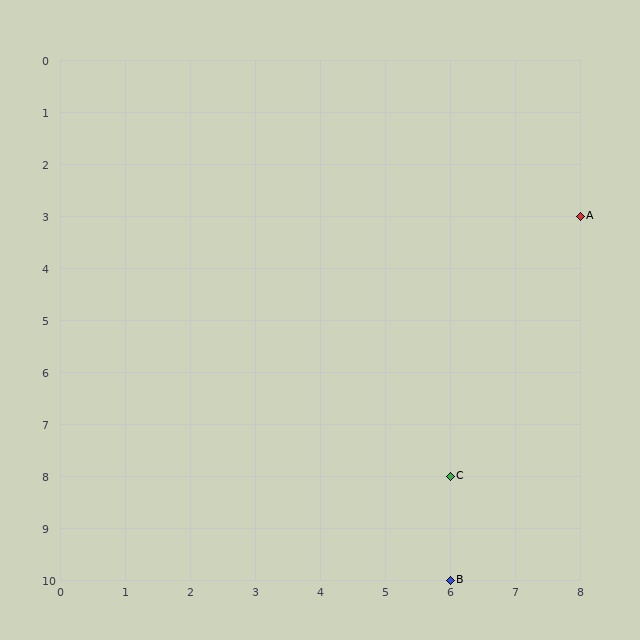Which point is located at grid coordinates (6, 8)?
Point C is at (6, 8).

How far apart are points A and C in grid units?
Points A and C are 2 columns and 5 rows apart (about 5.4 grid units diagonally).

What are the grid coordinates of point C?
Point C is at grid coordinates (6, 8).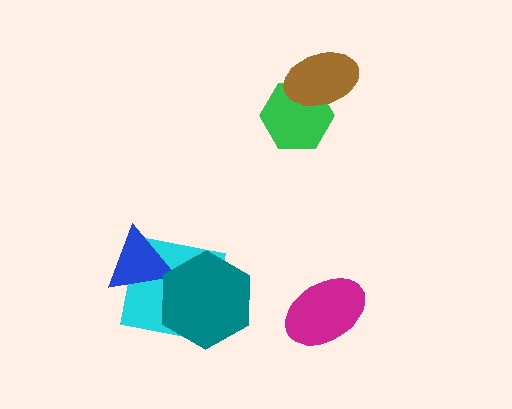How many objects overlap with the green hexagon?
1 object overlaps with the green hexagon.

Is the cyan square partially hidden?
Yes, it is partially covered by another shape.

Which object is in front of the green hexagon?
The brown ellipse is in front of the green hexagon.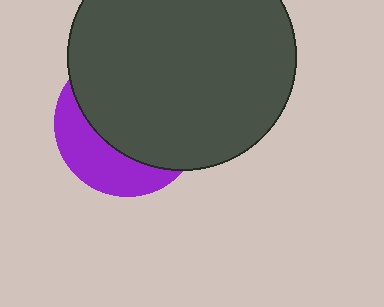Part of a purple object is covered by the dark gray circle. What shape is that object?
It is a circle.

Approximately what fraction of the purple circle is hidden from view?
Roughly 67% of the purple circle is hidden behind the dark gray circle.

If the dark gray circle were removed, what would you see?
You would see the complete purple circle.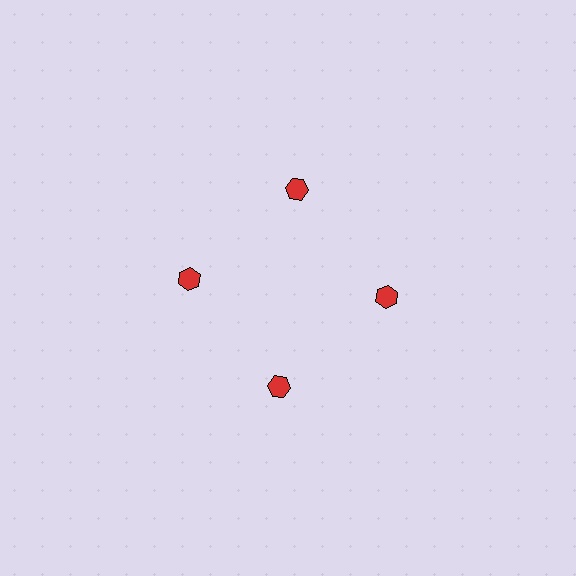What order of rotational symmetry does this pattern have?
This pattern has 4-fold rotational symmetry.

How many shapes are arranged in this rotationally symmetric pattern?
There are 4 shapes, arranged in 4 groups of 1.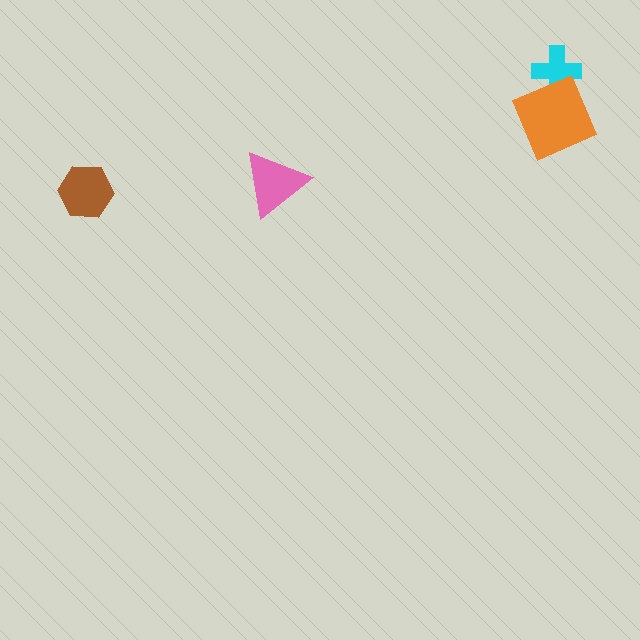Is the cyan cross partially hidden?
Yes, it is partially covered by another shape.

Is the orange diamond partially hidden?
No, no other shape covers it.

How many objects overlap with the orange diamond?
1 object overlaps with the orange diamond.